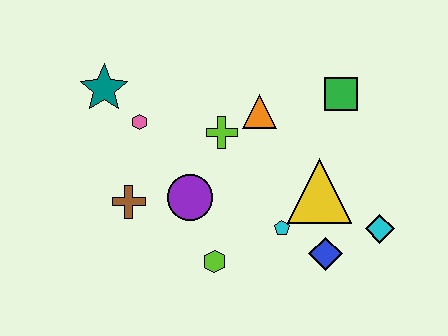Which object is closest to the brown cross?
The purple circle is closest to the brown cross.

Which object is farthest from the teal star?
The cyan diamond is farthest from the teal star.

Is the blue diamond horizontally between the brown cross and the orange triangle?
No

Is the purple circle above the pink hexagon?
No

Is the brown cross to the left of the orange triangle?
Yes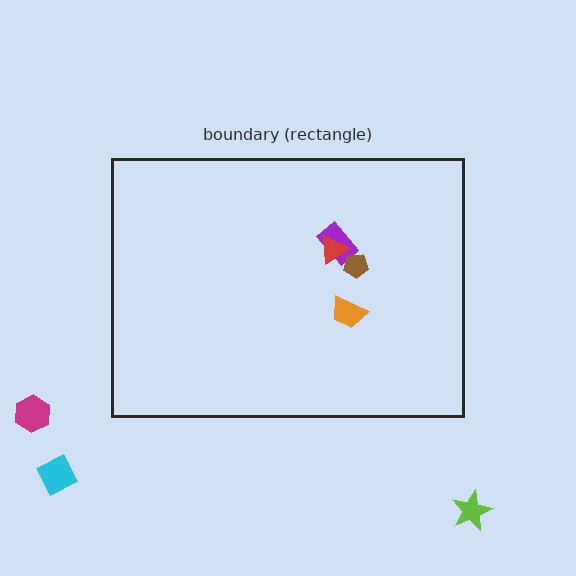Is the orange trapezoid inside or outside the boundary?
Inside.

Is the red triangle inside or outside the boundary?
Inside.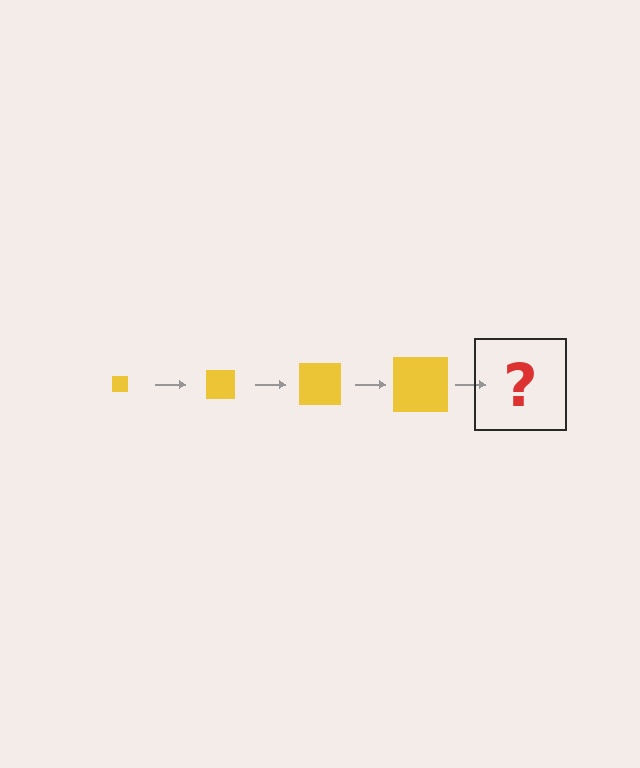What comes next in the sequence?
The next element should be a yellow square, larger than the previous one.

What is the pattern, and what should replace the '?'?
The pattern is that the square gets progressively larger each step. The '?' should be a yellow square, larger than the previous one.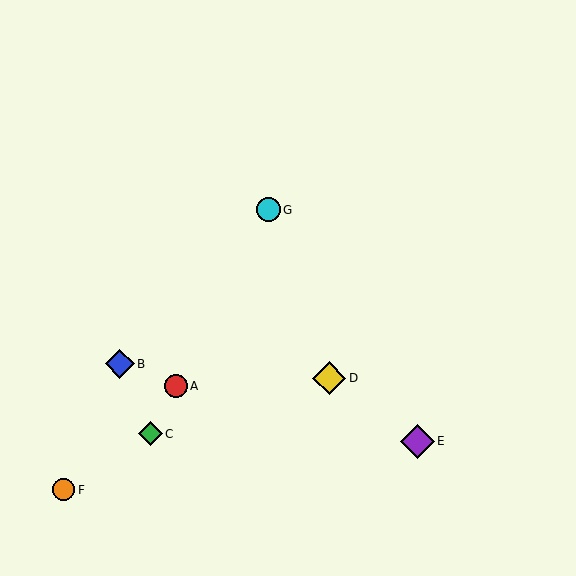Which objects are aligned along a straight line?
Objects A, C, G are aligned along a straight line.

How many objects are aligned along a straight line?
3 objects (A, C, G) are aligned along a straight line.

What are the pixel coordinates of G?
Object G is at (268, 210).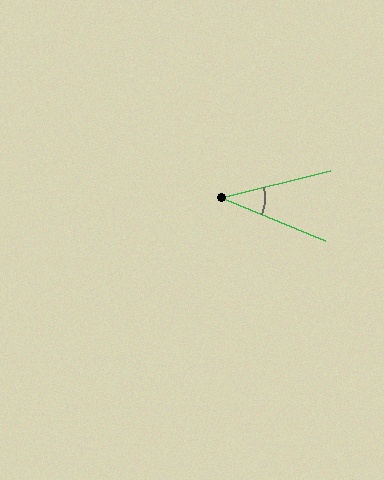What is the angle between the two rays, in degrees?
Approximately 36 degrees.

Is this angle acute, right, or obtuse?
It is acute.